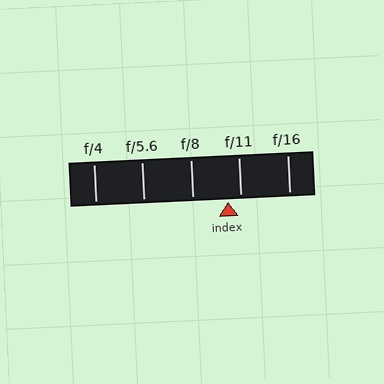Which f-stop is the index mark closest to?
The index mark is closest to f/11.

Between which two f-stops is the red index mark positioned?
The index mark is between f/8 and f/11.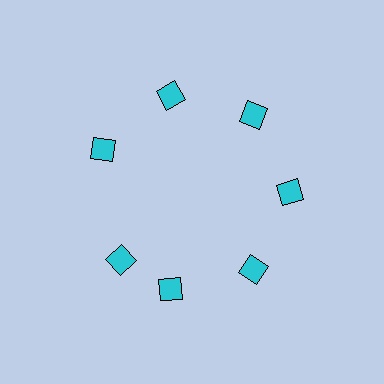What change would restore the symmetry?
The symmetry would be restored by rotating it back into even spacing with its neighbors so that all 7 diamonds sit at equal angles and equal distance from the center.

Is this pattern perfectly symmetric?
No. The 7 cyan diamonds are arranged in a ring, but one element near the 8 o'clock position is rotated out of alignment along the ring, breaking the 7-fold rotational symmetry.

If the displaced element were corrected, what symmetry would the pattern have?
It would have 7-fold rotational symmetry — the pattern would map onto itself every 51 degrees.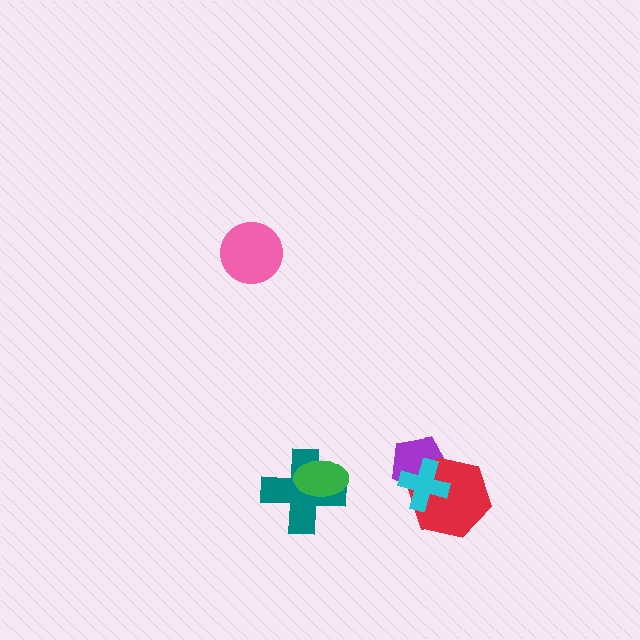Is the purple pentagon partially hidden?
Yes, it is partially covered by another shape.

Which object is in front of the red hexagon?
The cyan cross is in front of the red hexagon.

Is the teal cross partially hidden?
Yes, it is partially covered by another shape.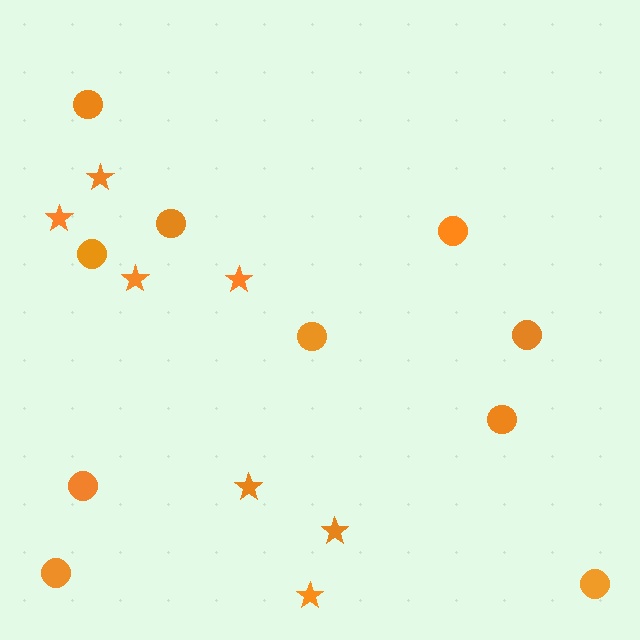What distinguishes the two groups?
There are 2 groups: one group of stars (7) and one group of circles (10).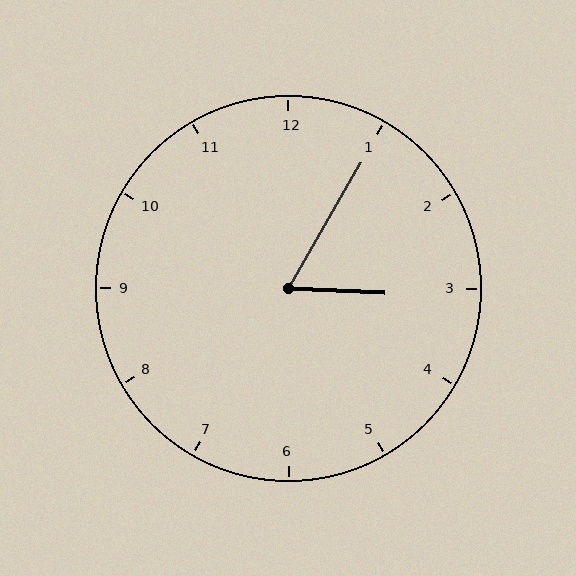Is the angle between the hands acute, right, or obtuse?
It is acute.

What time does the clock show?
3:05.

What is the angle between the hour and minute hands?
Approximately 62 degrees.